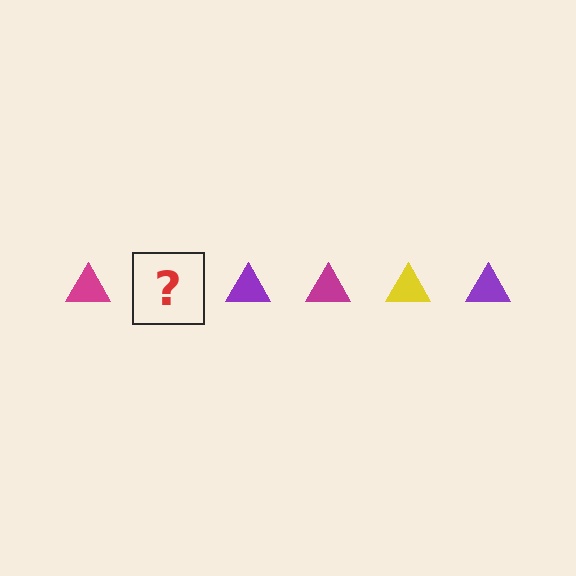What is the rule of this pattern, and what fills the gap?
The rule is that the pattern cycles through magenta, yellow, purple triangles. The gap should be filled with a yellow triangle.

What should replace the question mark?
The question mark should be replaced with a yellow triangle.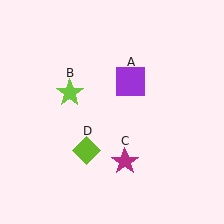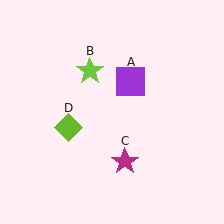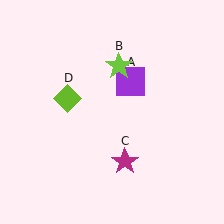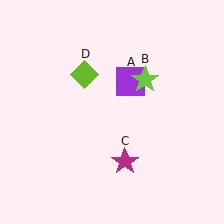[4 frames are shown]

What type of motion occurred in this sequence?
The lime star (object B), lime diamond (object D) rotated clockwise around the center of the scene.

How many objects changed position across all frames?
2 objects changed position: lime star (object B), lime diamond (object D).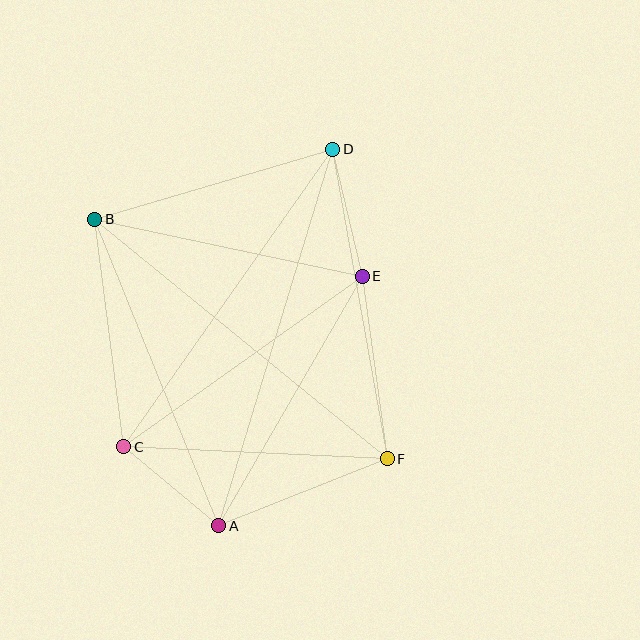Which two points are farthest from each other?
Points A and D are farthest from each other.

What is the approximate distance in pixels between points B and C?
The distance between B and C is approximately 229 pixels.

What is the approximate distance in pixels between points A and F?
The distance between A and F is approximately 181 pixels.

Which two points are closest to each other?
Points A and C are closest to each other.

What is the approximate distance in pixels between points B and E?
The distance between B and E is approximately 273 pixels.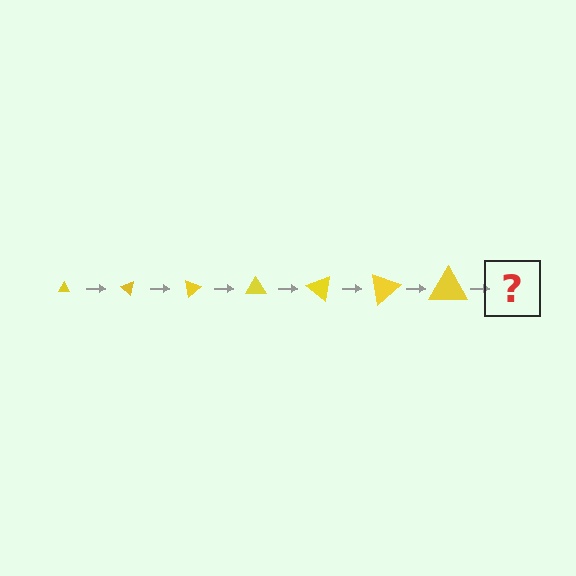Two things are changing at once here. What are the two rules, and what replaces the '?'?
The two rules are that the triangle grows larger each step and it rotates 40 degrees each step. The '?' should be a triangle, larger than the previous one and rotated 280 degrees from the start.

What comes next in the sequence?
The next element should be a triangle, larger than the previous one and rotated 280 degrees from the start.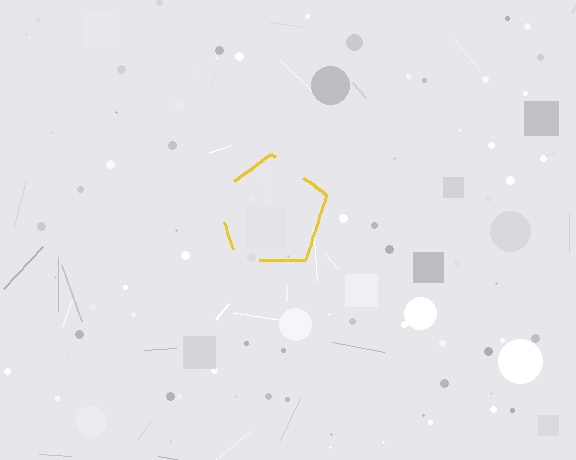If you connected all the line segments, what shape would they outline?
They would outline a pentagon.